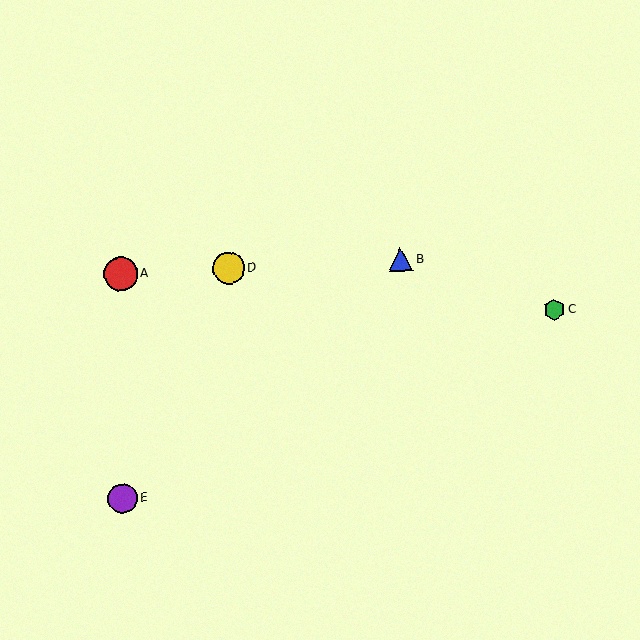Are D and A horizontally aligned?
Yes, both are at y≈268.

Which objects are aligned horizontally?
Objects A, B, D are aligned horizontally.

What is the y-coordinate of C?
Object C is at y≈310.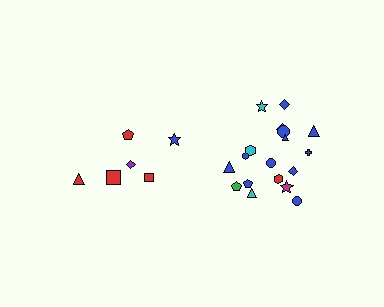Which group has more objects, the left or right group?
The right group.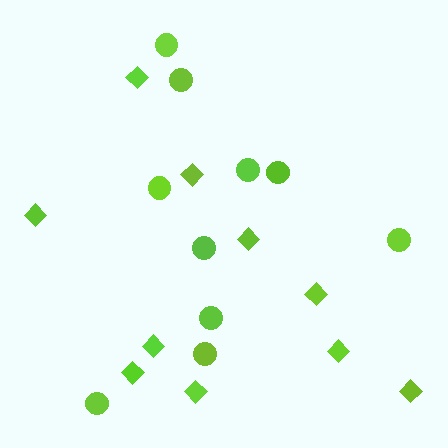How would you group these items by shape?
There are 2 groups: one group of diamonds (10) and one group of circles (10).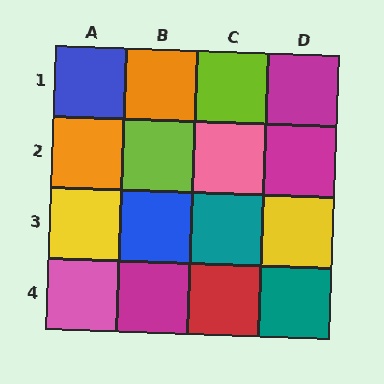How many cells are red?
1 cell is red.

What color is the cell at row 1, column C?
Lime.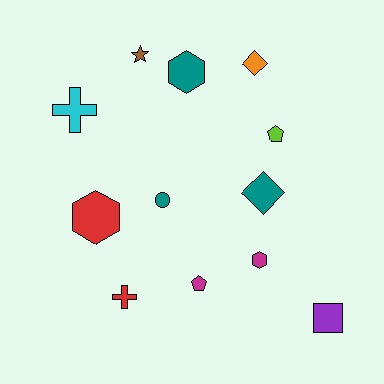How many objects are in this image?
There are 12 objects.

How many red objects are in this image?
There are 2 red objects.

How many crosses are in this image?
There are 2 crosses.